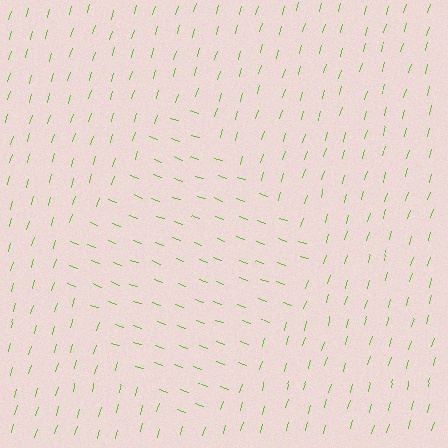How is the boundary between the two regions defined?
The boundary is defined purely by a change in line orientation (approximately 87 degrees difference). All lines are the same color and thickness.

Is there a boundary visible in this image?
Yes, there is a texture boundary formed by a change in line orientation.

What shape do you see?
I see a diamond.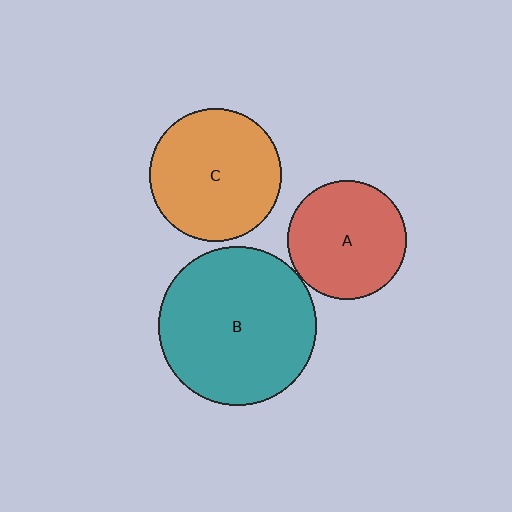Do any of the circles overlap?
No, none of the circles overlap.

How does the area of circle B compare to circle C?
Approximately 1.4 times.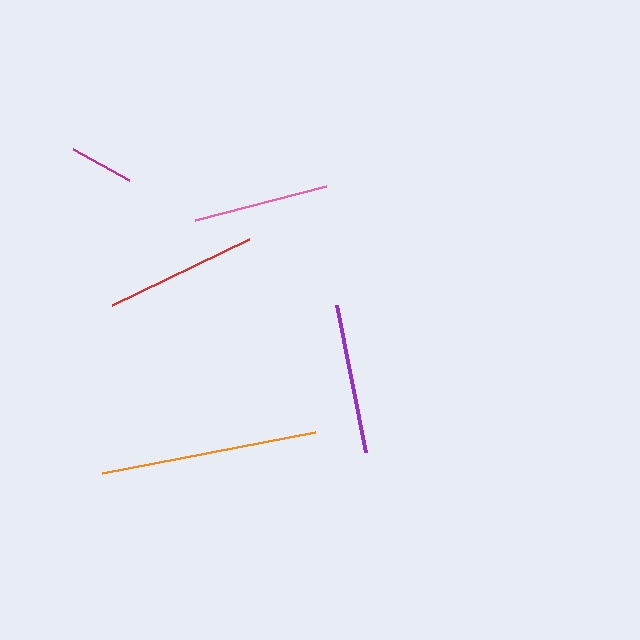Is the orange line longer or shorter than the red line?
The orange line is longer than the red line.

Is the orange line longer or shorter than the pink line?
The orange line is longer than the pink line.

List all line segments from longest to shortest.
From longest to shortest: orange, red, purple, pink, magenta.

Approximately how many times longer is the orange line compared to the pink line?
The orange line is approximately 1.6 times the length of the pink line.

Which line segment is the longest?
The orange line is the longest at approximately 217 pixels.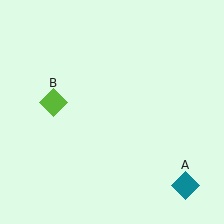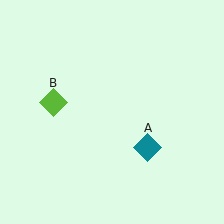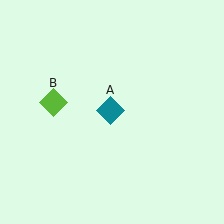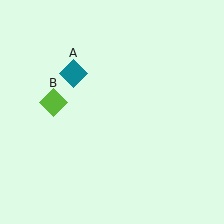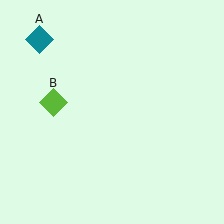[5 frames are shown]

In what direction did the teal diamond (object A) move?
The teal diamond (object A) moved up and to the left.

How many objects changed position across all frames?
1 object changed position: teal diamond (object A).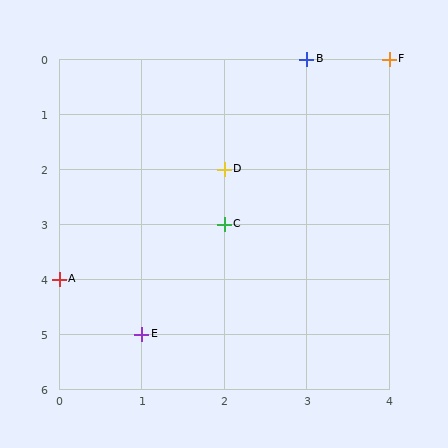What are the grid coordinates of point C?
Point C is at grid coordinates (2, 3).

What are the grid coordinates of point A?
Point A is at grid coordinates (0, 4).